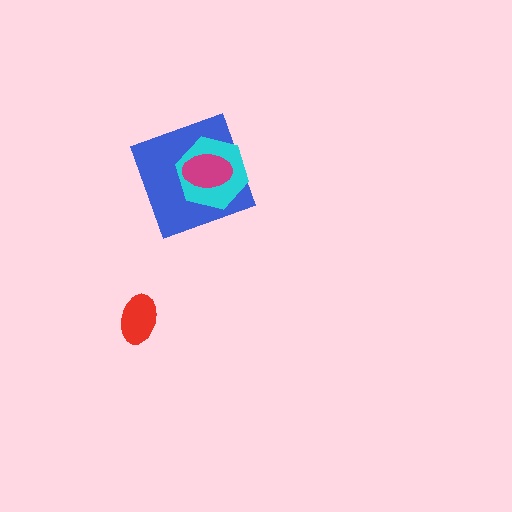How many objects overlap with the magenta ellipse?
2 objects overlap with the magenta ellipse.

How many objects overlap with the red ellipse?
0 objects overlap with the red ellipse.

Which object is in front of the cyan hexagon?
The magenta ellipse is in front of the cyan hexagon.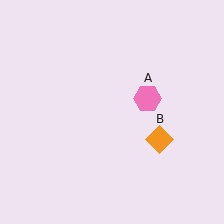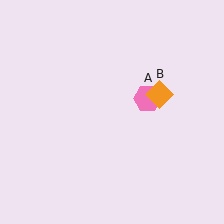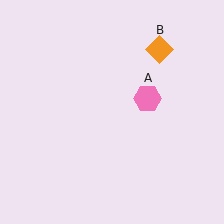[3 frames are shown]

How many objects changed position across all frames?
1 object changed position: orange diamond (object B).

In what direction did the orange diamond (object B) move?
The orange diamond (object B) moved up.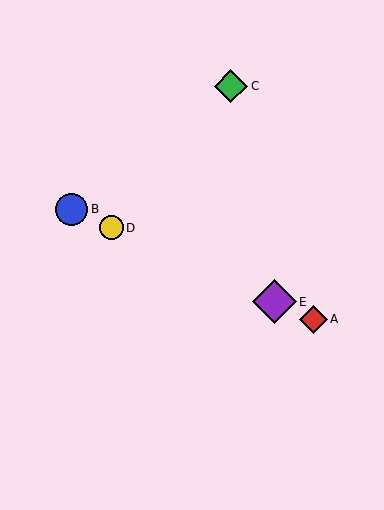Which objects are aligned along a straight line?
Objects A, B, D, E are aligned along a straight line.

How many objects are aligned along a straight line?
4 objects (A, B, D, E) are aligned along a straight line.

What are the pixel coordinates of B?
Object B is at (71, 209).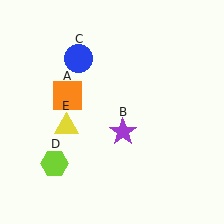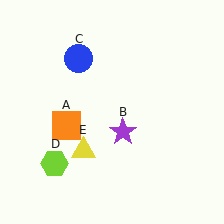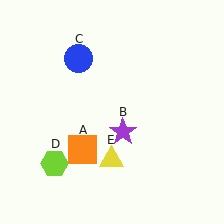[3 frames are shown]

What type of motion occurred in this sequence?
The orange square (object A), yellow triangle (object E) rotated counterclockwise around the center of the scene.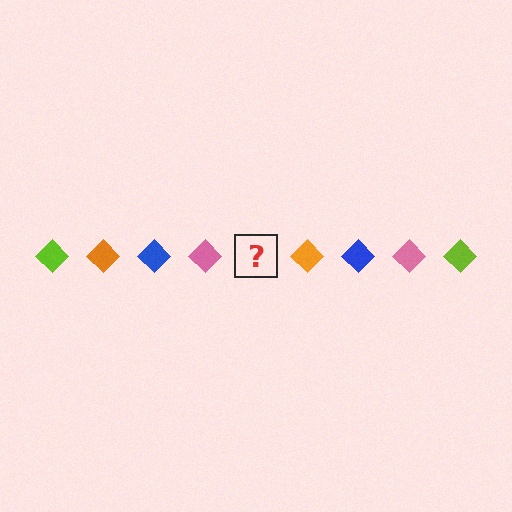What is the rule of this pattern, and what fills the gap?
The rule is that the pattern cycles through lime, orange, blue, pink diamonds. The gap should be filled with a lime diamond.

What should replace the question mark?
The question mark should be replaced with a lime diamond.